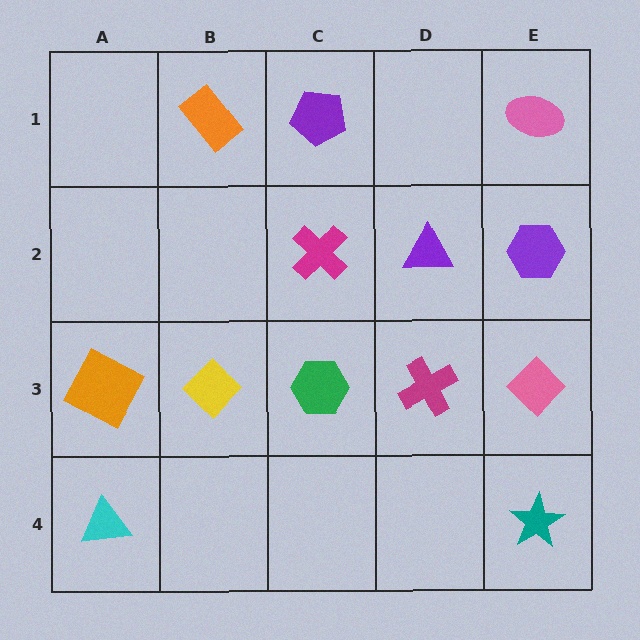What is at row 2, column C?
A magenta cross.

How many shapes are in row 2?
3 shapes.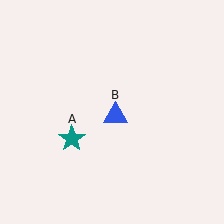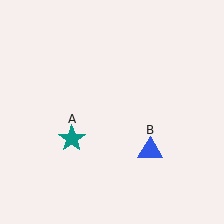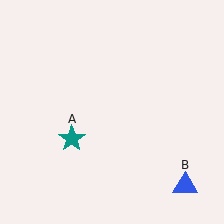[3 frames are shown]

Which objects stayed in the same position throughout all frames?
Teal star (object A) remained stationary.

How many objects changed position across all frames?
1 object changed position: blue triangle (object B).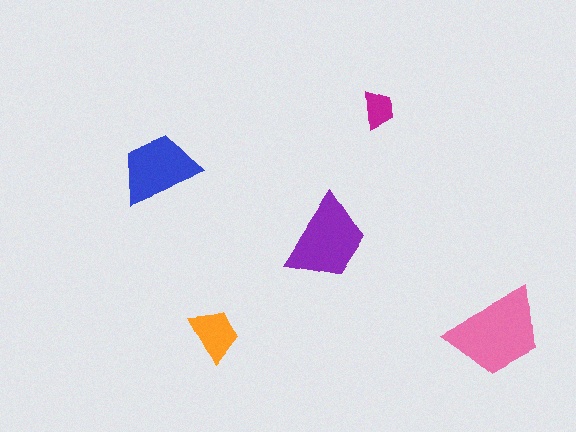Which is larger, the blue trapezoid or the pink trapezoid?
The pink one.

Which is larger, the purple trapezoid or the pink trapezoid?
The pink one.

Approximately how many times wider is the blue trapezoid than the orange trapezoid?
About 1.5 times wider.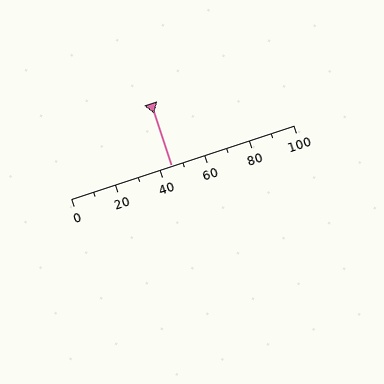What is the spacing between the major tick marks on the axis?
The major ticks are spaced 20 apart.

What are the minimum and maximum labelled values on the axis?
The axis runs from 0 to 100.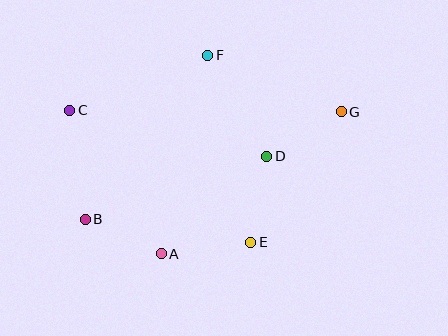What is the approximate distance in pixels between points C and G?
The distance between C and G is approximately 271 pixels.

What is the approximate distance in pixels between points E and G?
The distance between E and G is approximately 159 pixels.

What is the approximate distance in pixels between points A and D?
The distance between A and D is approximately 143 pixels.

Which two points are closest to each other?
Points A and B are closest to each other.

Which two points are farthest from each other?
Points B and G are farthest from each other.